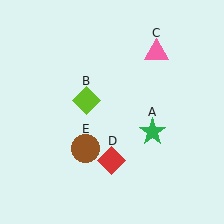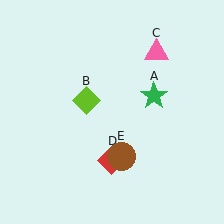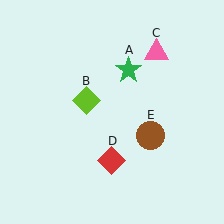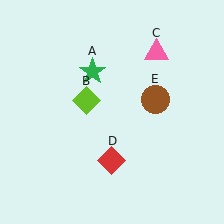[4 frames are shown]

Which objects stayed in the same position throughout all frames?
Lime diamond (object B) and pink triangle (object C) and red diamond (object D) remained stationary.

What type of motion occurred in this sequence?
The green star (object A), brown circle (object E) rotated counterclockwise around the center of the scene.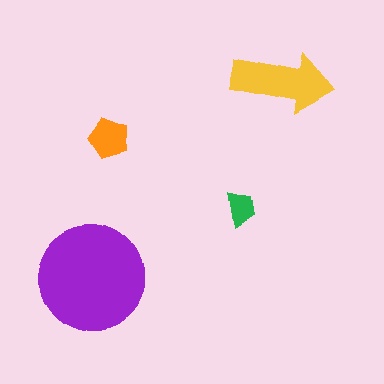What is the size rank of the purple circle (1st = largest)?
1st.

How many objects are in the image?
There are 4 objects in the image.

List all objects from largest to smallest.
The purple circle, the yellow arrow, the orange pentagon, the green trapezoid.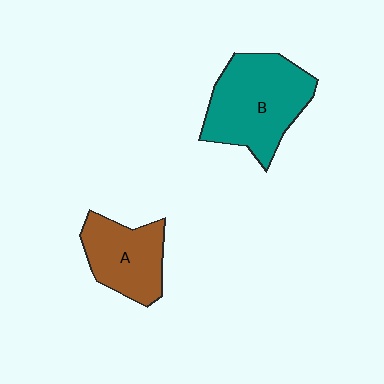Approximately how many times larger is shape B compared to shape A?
Approximately 1.5 times.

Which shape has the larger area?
Shape B (teal).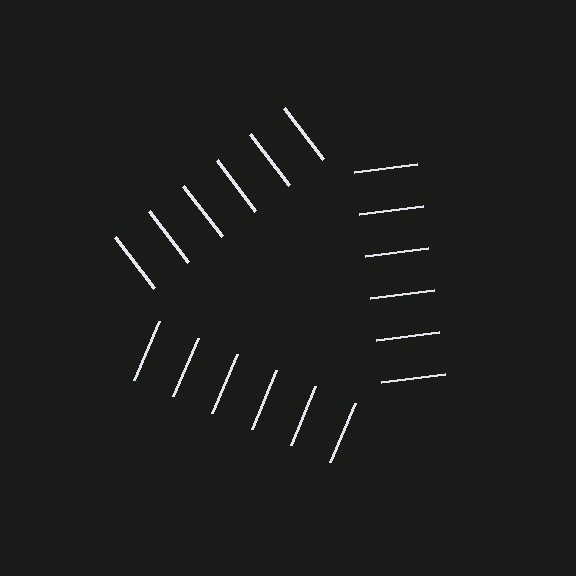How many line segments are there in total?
18 — 6 along each of the 3 edges.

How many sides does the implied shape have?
3 sides — the line-ends trace a triangle.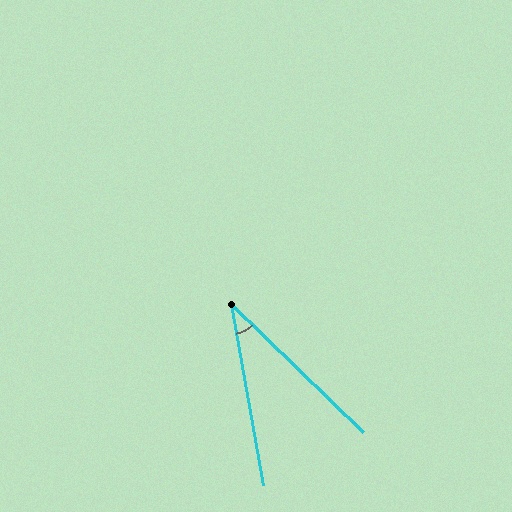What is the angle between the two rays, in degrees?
Approximately 36 degrees.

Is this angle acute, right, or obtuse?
It is acute.